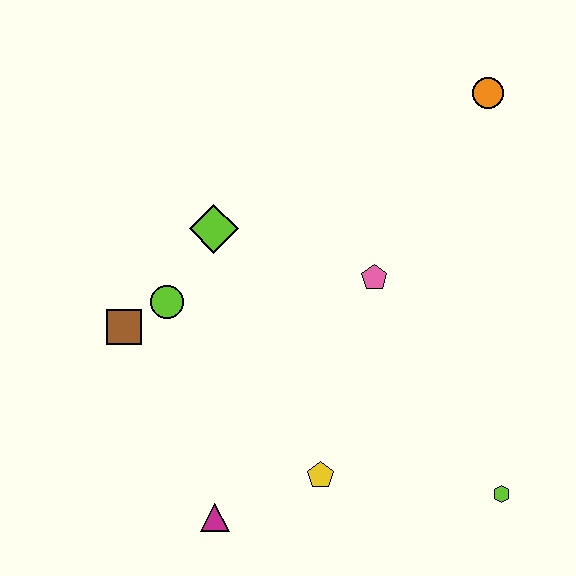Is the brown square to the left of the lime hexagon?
Yes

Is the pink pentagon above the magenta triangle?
Yes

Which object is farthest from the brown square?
The orange circle is farthest from the brown square.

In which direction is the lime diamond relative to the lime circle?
The lime diamond is above the lime circle.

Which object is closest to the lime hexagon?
The yellow pentagon is closest to the lime hexagon.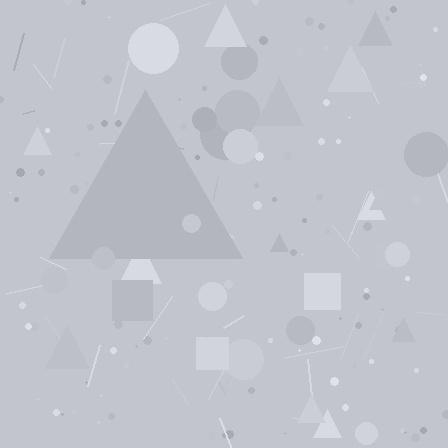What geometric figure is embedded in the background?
A triangle is embedded in the background.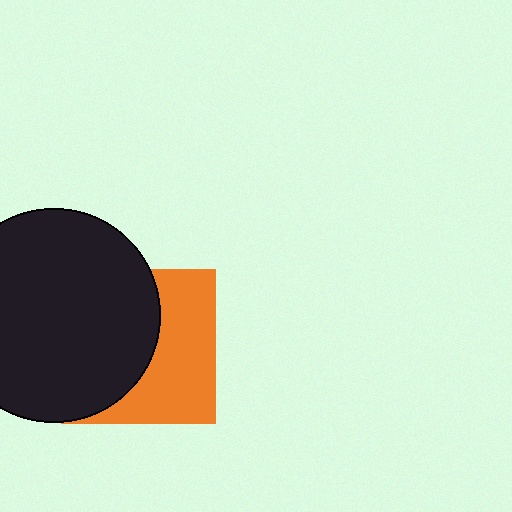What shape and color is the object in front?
The object in front is a black circle.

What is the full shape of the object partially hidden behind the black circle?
The partially hidden object is an orange square.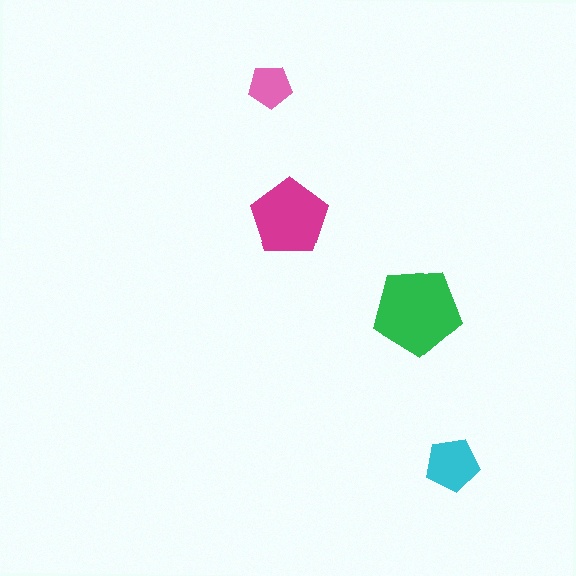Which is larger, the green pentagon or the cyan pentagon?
The green one.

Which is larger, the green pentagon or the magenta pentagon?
The green one.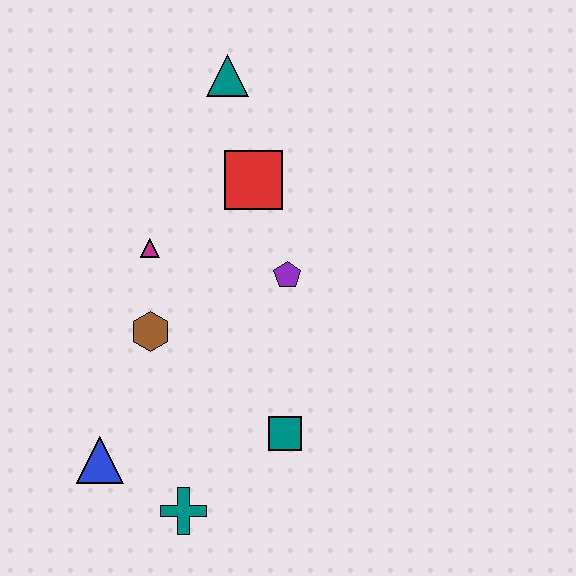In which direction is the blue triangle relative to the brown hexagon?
The blue triangle is below the brown hexagon.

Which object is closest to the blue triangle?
The teal cross is closest to the blue triangle.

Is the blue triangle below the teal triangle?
Yes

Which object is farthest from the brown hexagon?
The teal triangle is farthest from the brown hexagon.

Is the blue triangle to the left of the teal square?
Yes